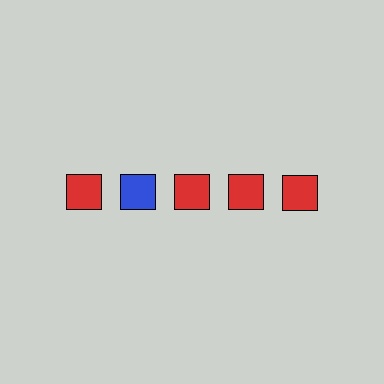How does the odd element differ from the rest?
It has a different color: blue instead of red.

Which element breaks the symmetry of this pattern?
The blue square in the top row, second from left column breaks the symmetry. All other shapes are red squares.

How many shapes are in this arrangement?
There are 5 shapes arranged in a grid pattern.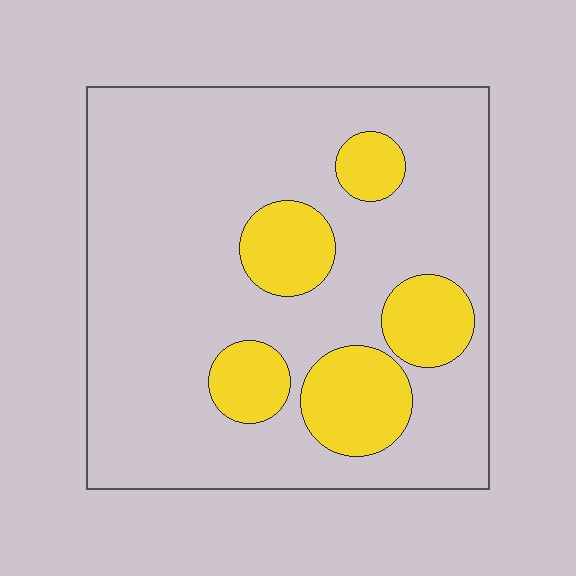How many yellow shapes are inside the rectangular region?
5.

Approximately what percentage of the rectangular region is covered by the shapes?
Approximately 20%.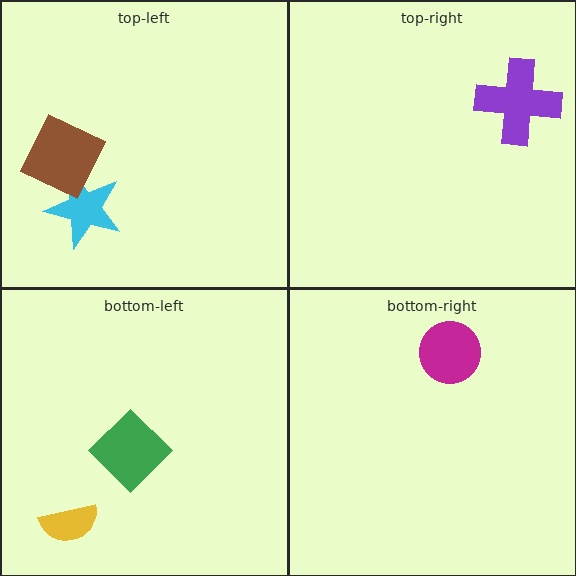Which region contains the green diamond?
The bottom-left region.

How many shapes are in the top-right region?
1.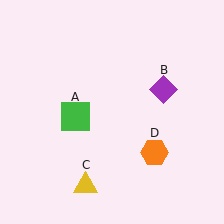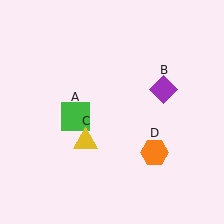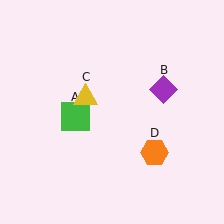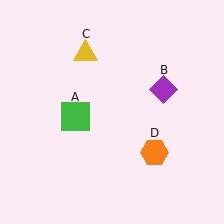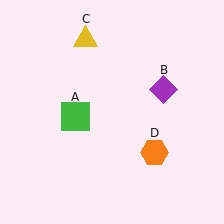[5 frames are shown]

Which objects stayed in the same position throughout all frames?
Green square (object A) and purple diamond (object B) and orange hexagon (object D) remained stationary.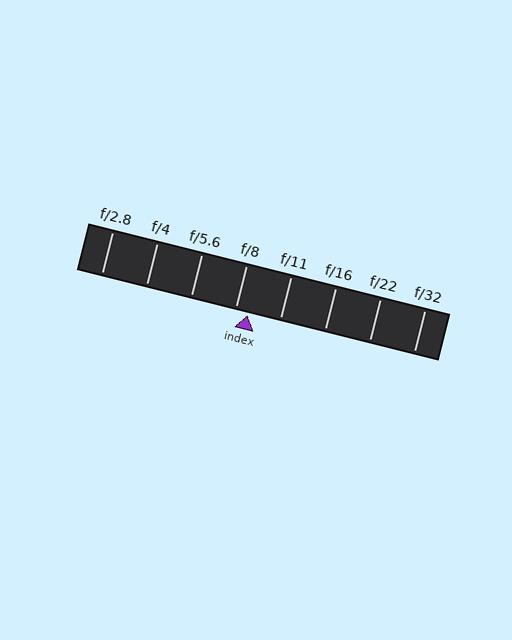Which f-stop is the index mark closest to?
The index mark is closest to f/8.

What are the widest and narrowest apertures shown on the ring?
The widest aperture shown is f/2.8 and the narrowest is f/32.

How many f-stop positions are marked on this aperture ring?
There are 8 f-stop positions marked.